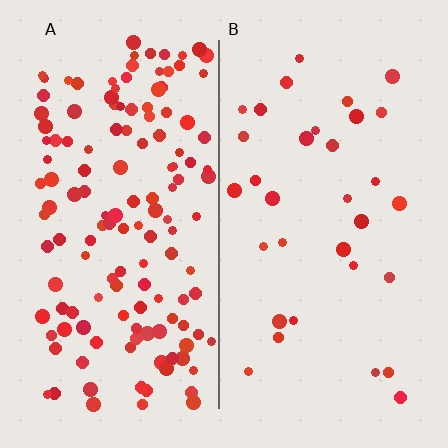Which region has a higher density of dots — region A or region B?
A (the left).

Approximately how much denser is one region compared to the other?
Approximately 4.2× — region A over region B.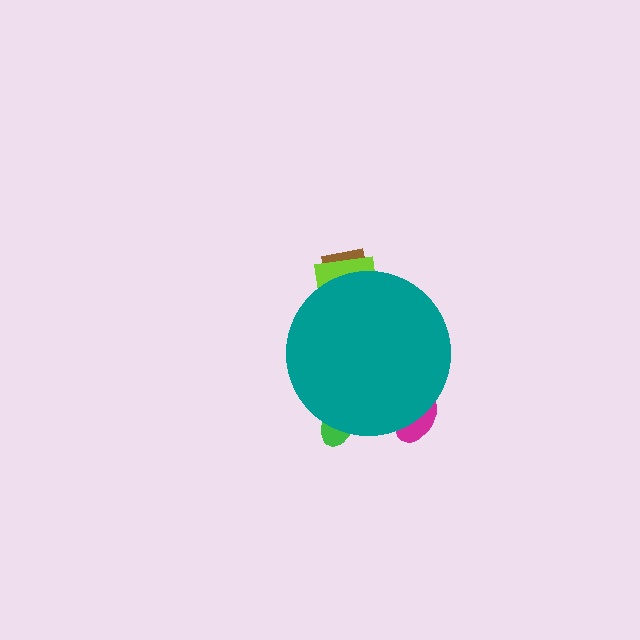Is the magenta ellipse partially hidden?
Yes, the magenta ellipse is partially hidden behind the teal circle.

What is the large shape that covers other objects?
A teal circle.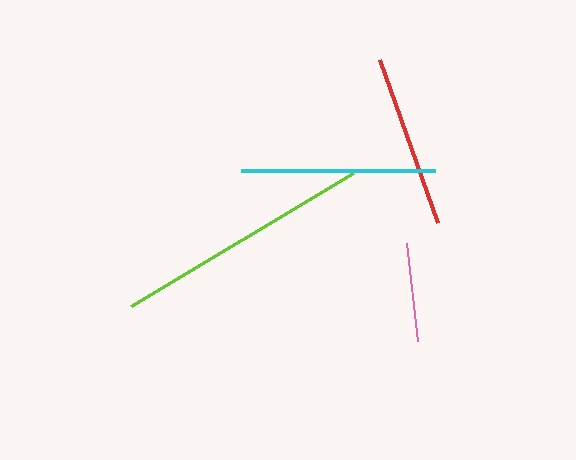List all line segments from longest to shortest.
From longest to shortest: lime, cyan, red, pink.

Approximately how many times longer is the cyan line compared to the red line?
The cyan line is approximately 1.1 times the length of the red line.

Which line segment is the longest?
The lime line is the longest at approximately 259 pixels.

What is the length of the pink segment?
The pink segment is approximately 99 pixels long.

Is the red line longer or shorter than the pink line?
The red line is longer than the pink line.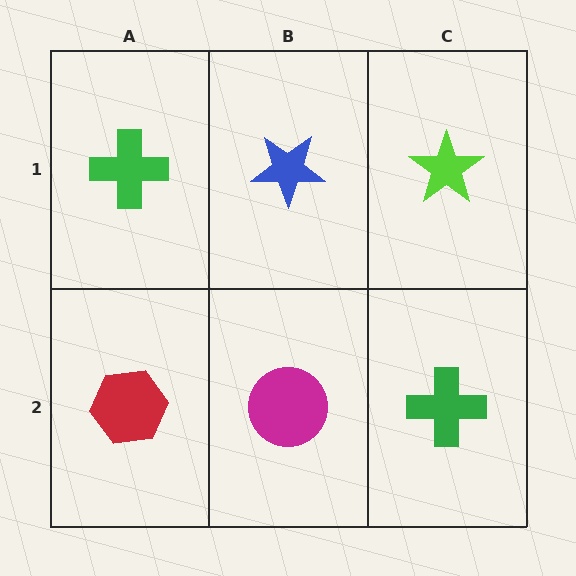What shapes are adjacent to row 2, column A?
A green cross (row 1, column A), a magenta circle (row 2, column B).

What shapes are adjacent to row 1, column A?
A red hexagon (row 2, column A), a blue star (row 1, column B).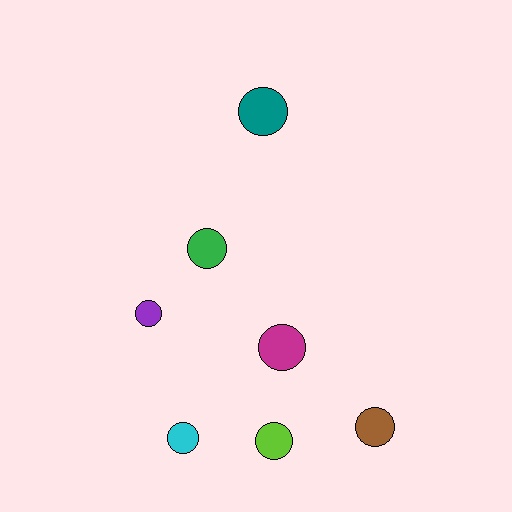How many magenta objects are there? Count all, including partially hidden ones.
There is 1 magenta object.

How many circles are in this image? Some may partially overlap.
There are 7 circles.